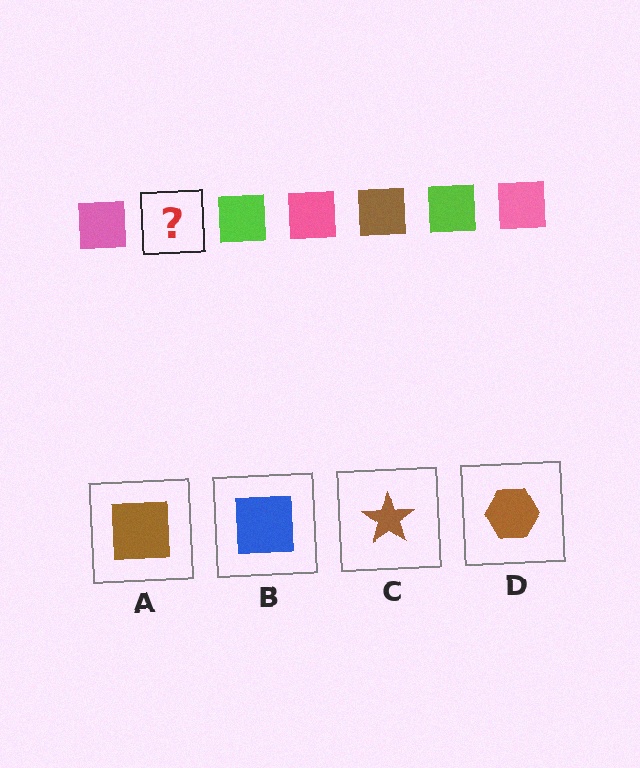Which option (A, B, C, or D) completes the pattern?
A.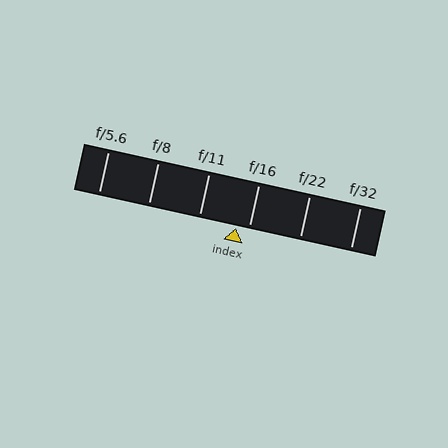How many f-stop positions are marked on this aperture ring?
There are 6 f-stop positions marked.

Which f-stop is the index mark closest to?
The index mark is closest to f/16.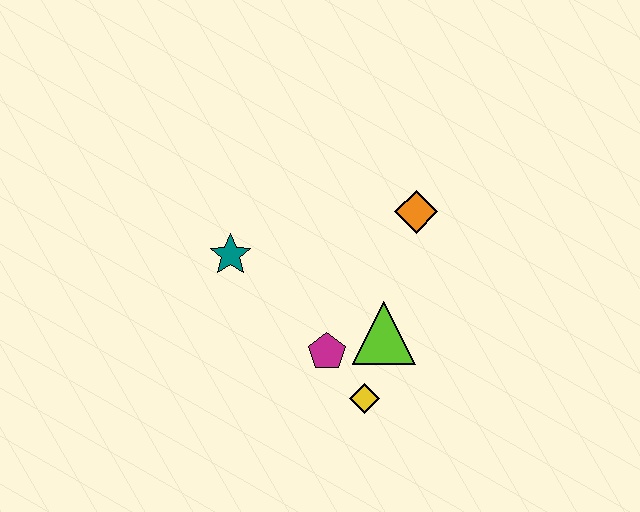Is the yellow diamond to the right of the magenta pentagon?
Yes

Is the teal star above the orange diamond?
No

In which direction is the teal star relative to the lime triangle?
The teal star is to the left of the lime triangle.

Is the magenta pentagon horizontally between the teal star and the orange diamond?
Yes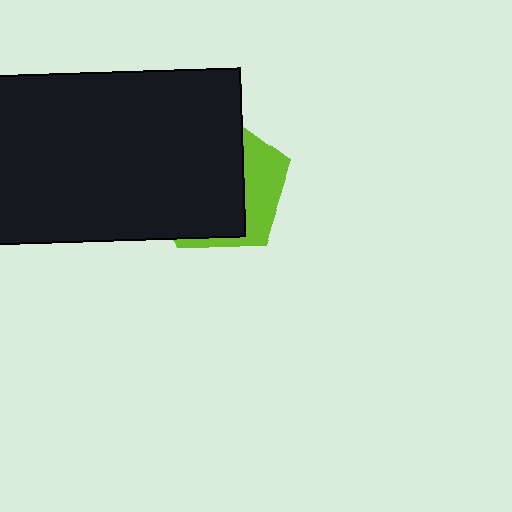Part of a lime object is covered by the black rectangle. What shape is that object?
It is a pentagon.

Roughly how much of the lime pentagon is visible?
A small part of it is visible (roughly 30%).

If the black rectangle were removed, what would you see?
You would see the complete lime pentagon.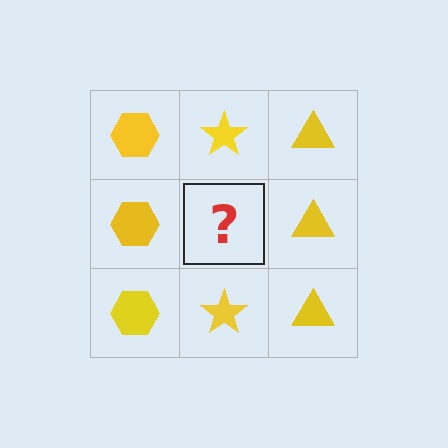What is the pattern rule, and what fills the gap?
The rule is that each column has a consistent shape. The gap should be filled with a yellow star.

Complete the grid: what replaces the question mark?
The question mark should be replaced with a yellow star.